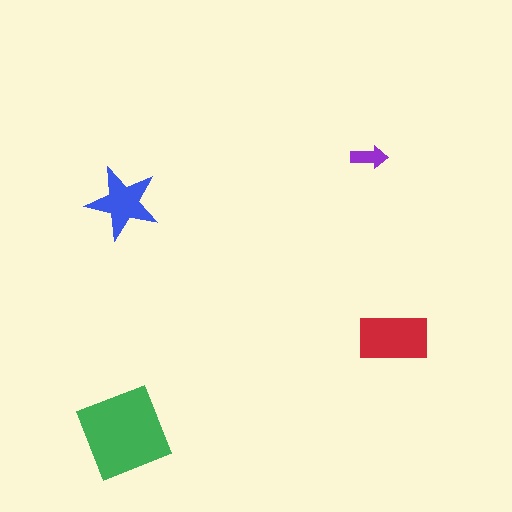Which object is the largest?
The green square.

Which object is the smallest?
The purple arrow.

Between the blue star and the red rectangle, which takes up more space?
The red rectangle.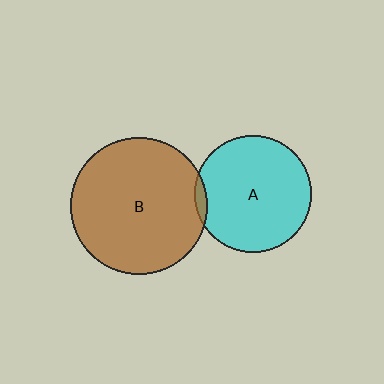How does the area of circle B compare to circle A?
Approximately 1.4 times.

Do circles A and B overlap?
Yes.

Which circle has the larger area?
Circle B (brown).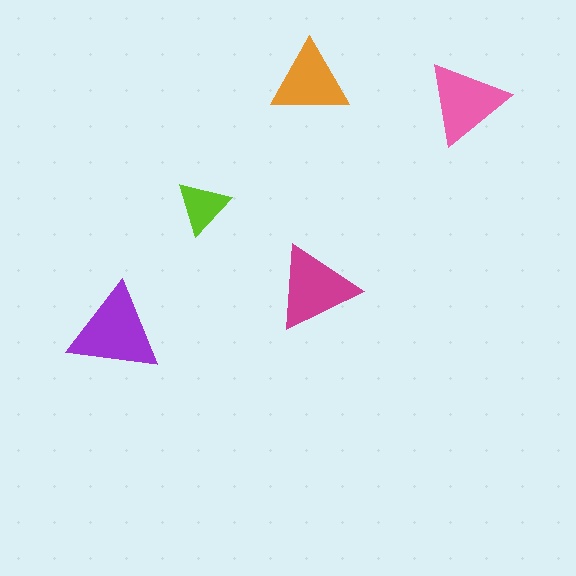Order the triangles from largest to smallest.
the purple one, the magenta one, the pink one, the orange one, the lime one.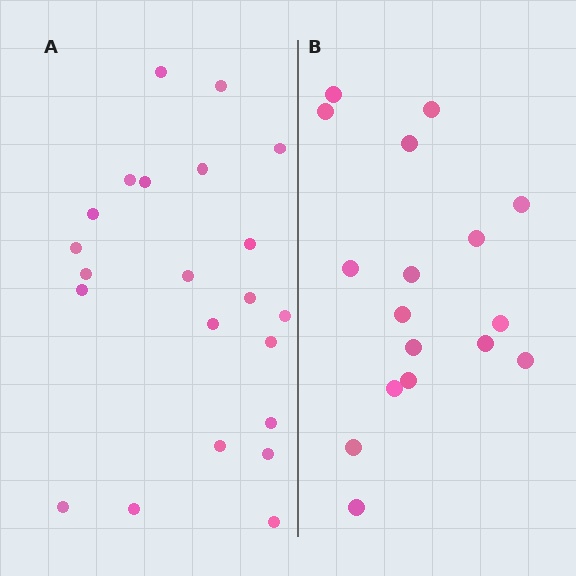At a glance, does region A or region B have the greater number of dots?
Region A (the left region) has more dots.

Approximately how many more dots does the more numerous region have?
Region A has about 5 more dots than region B.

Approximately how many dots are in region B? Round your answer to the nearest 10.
About 20 dots. (The exact count is 17, which rounds to 20.)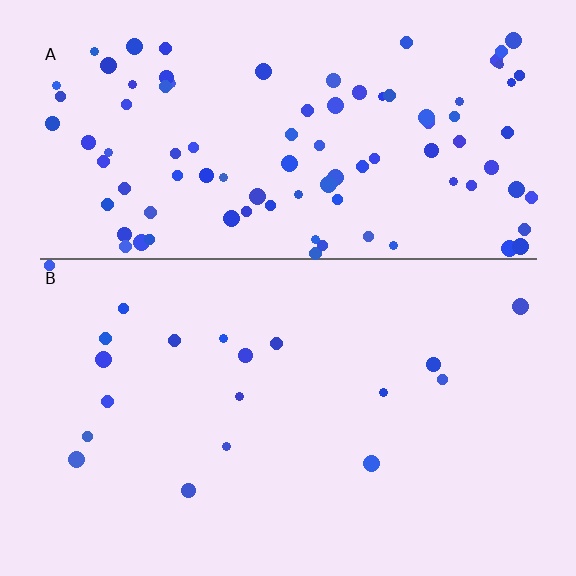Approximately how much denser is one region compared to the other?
Approximately 5.0× — region A over region B.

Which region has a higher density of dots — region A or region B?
A (the top).